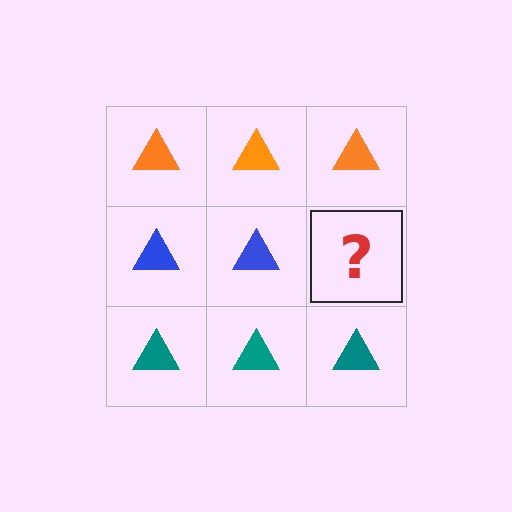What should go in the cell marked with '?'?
The missing cell should contain a blue triangle.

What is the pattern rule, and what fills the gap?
The rule is that each row has a consistent color. The gap should be filled with a blue triangle.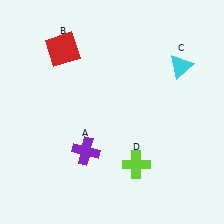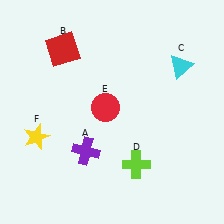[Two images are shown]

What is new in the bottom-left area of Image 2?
A yellow star (F) was added in the bottom-left area of Image 2.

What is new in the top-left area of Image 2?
A red circle (E) was added in the top-left area of Image 2.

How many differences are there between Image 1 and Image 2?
There are 2 differences between the two images.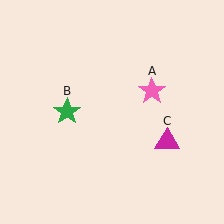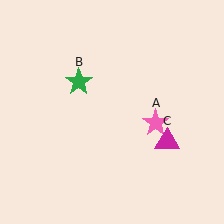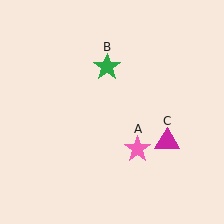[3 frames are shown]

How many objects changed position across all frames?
2 objects changed position: pink star (object A), green star (object B).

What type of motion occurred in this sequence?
The pink star (object A), green star (object B) rotated clockwise around the center of the scene.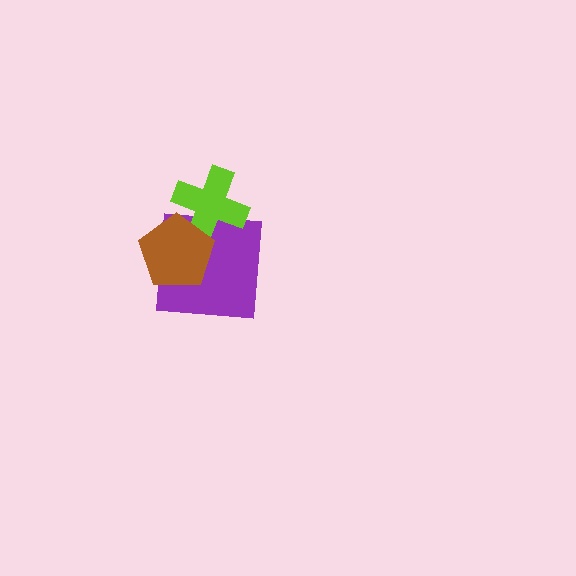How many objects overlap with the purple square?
2 objects overlap with the purple square.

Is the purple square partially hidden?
Yes, it is partially covered by another shape.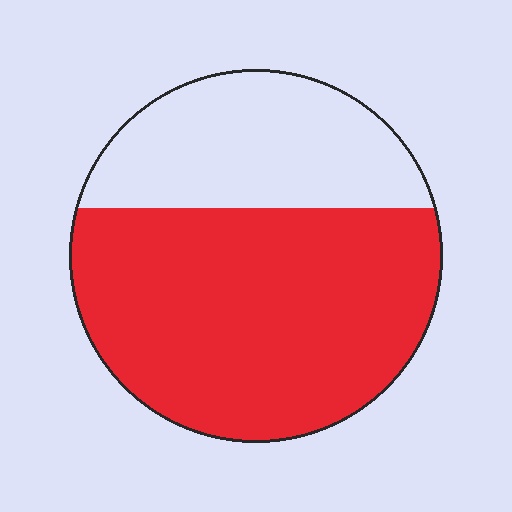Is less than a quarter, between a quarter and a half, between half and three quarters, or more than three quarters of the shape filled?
Between half and three quarters.